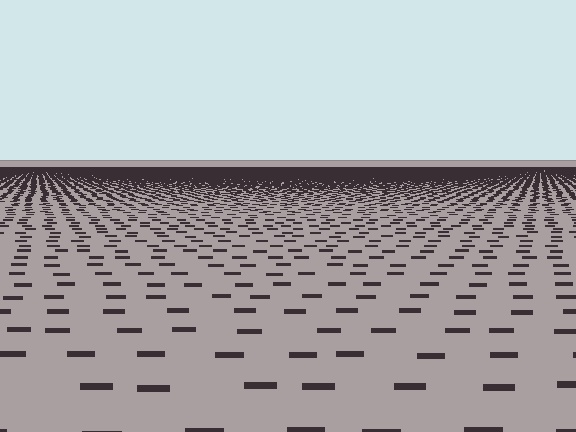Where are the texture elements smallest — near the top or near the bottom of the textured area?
Near the top.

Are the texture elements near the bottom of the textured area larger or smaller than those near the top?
Larger. Near the bottom, elements are closer to the viewer and appear at a bigger on-screen size.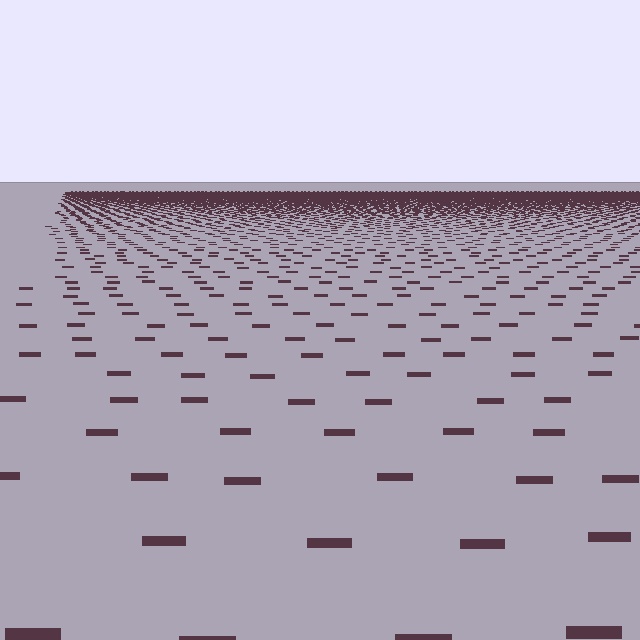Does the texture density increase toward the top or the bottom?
Density increases toward the top.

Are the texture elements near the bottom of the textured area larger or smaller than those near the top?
Larger. Near the bottom, elements are closer to the viewer and appear at a bigger on-screen size.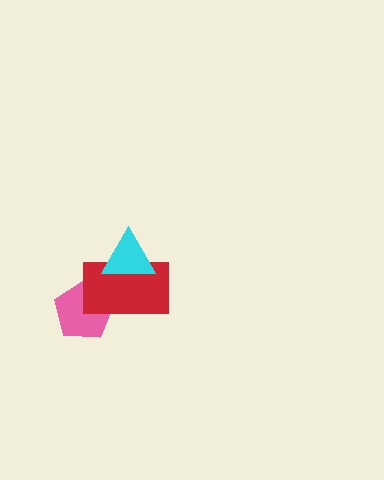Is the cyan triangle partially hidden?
No, no other shape covers it.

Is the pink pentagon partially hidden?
Yes, it is partially covered by another shape.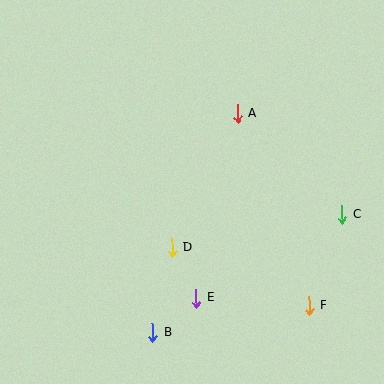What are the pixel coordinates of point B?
Point B is at (153, 333).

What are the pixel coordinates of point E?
Point E is at (196, 298).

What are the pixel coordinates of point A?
Point A is at (237, 113).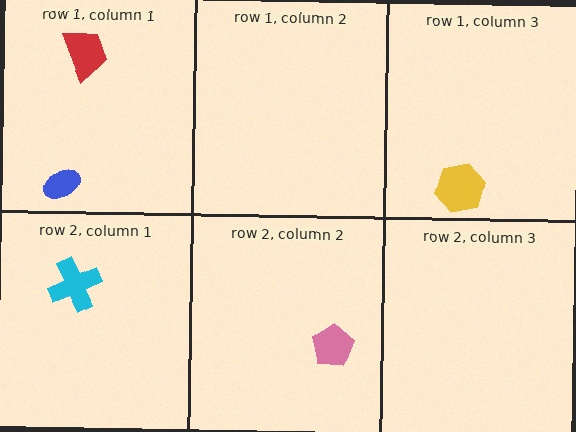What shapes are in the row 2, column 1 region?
The cyan cross.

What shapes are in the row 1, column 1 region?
The red trapezoid, the blue ellipse.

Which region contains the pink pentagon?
The row 2, column 2 region.